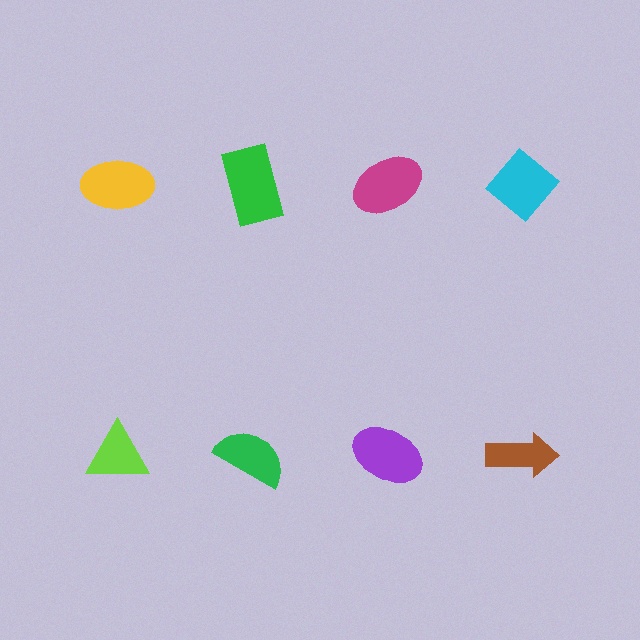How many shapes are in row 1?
4 shapes.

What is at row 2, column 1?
A lime triangle.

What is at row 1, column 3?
A magenta ellipse.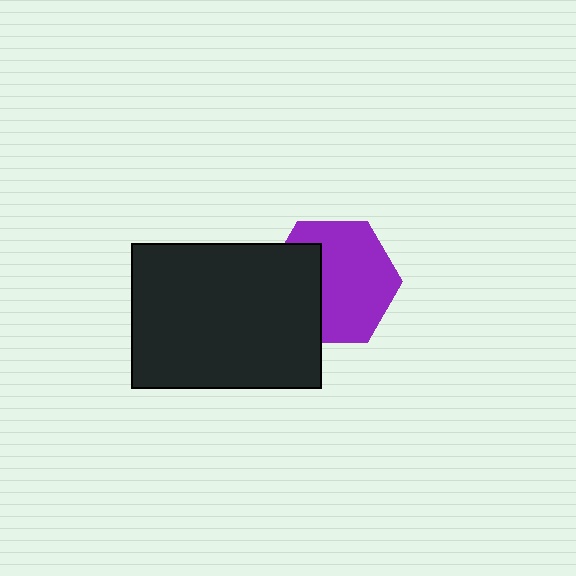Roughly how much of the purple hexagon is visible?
Most of it is visible (roughly 66%).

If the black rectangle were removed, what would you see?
You would see the complete purple hexagon.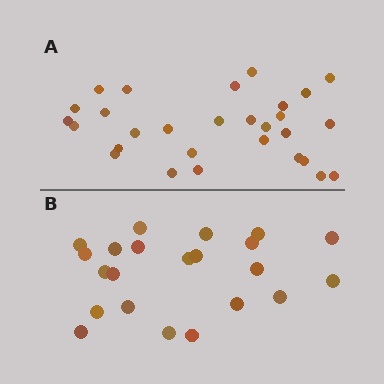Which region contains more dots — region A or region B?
Region A (the top region) has more dots.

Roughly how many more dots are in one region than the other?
Region A has roughly 8 or so more dots than region B.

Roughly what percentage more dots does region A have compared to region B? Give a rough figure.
About 30% more.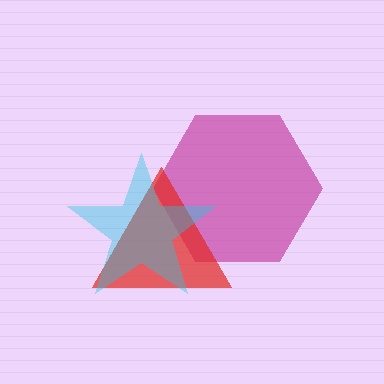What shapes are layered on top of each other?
The layered shapes are: a magenta hexagon, a red triangle, a cyan star.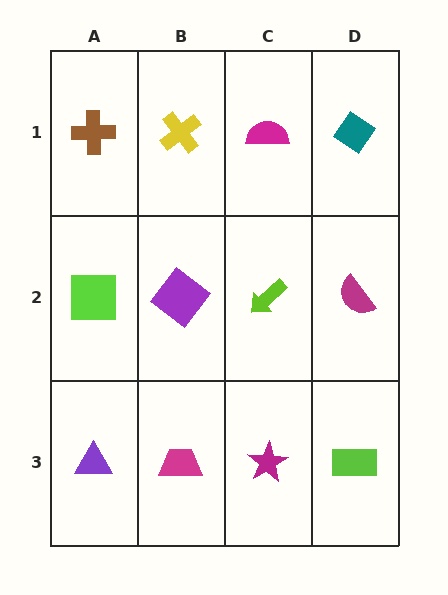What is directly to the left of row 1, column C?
A yellow cross.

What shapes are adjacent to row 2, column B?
A yellow cross (row 1, column B), a magenta trapezoid (row 3, column B), a lime square (row 2, column A), a lime arrow (row 2, column C).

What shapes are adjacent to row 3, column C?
A lime arrow (row 2, column C), a magenta trapezoid (row 3, column B), a lime rectangle (row 3, column D).